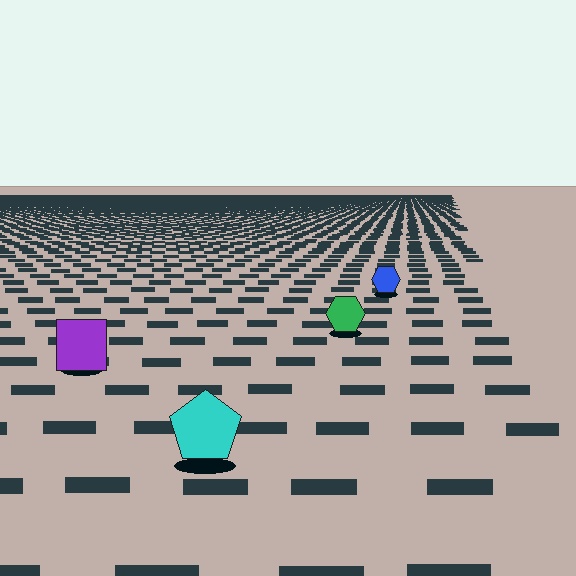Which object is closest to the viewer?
The cyan pentagon is closest. The texture marks near it are larger and more spread out.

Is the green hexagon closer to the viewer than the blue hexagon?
Yes. The green hexagon is closer — you can tell from the texture gradient: the ground texture is coarser near it.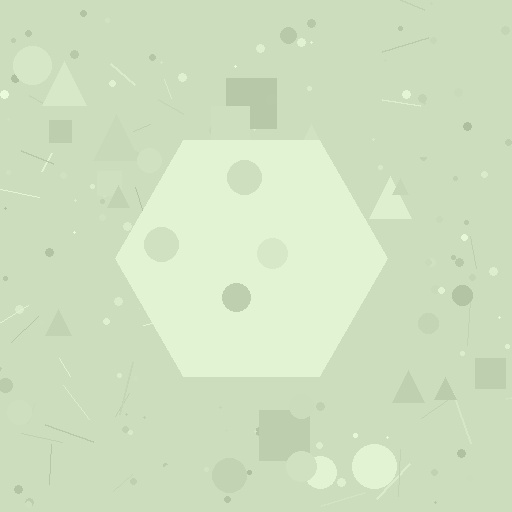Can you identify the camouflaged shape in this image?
The camouflaged shape is a hexagon.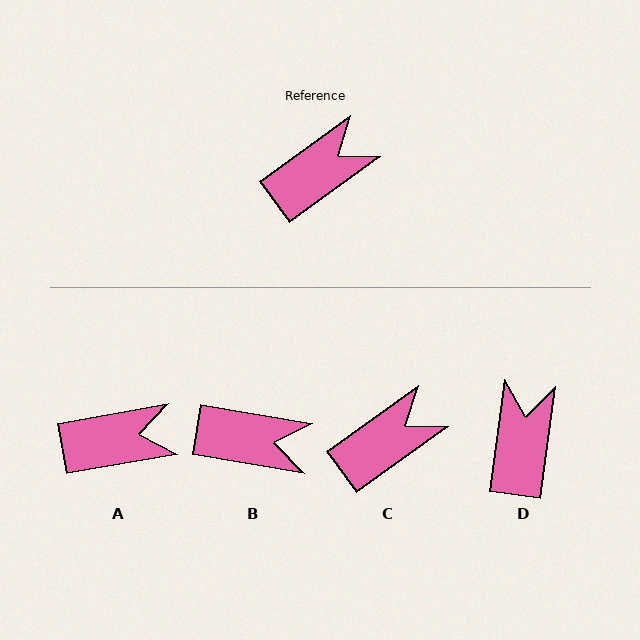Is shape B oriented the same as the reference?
No, it is off by about 45 degrees.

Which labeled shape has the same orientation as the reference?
C.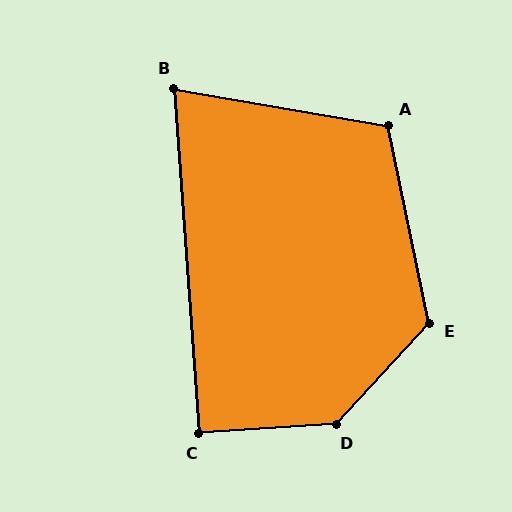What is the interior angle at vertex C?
Approximately 90 degrees (approximately right).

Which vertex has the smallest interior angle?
B, at approximately 76 degrees.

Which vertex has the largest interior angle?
D, at approximately 137 degrees.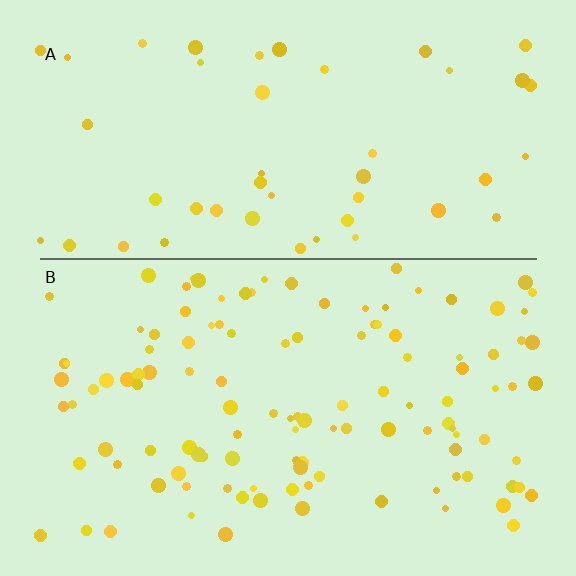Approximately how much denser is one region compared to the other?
Approximately 2.4× — region B over region A.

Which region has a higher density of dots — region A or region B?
B (the bottom).